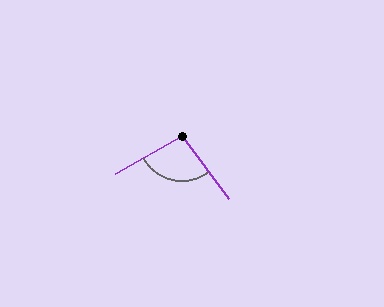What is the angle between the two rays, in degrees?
Approximately 97 degrees.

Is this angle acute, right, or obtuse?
It is obtuse.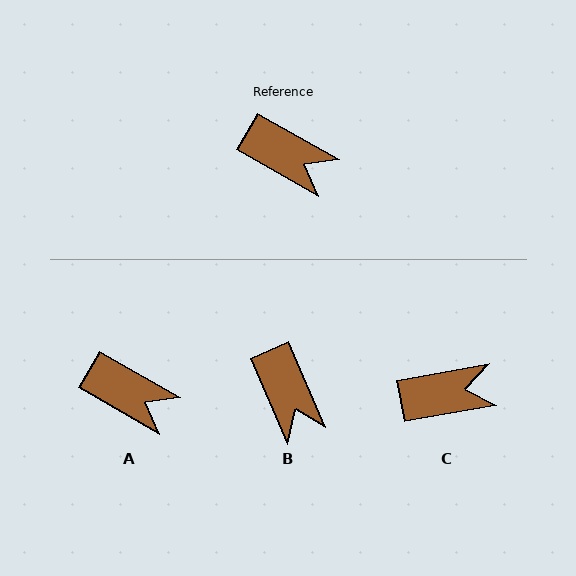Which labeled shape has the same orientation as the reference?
A.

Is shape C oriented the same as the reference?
No, it is off by about 40 degrees.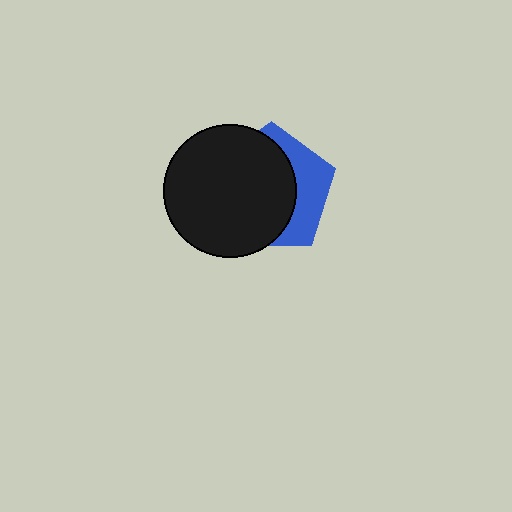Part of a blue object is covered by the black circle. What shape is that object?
It is a pentagon.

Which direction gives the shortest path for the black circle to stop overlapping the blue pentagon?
Moving left gives the shortest separation.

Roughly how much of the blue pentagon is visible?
A small part of it is visible (roughly 34%).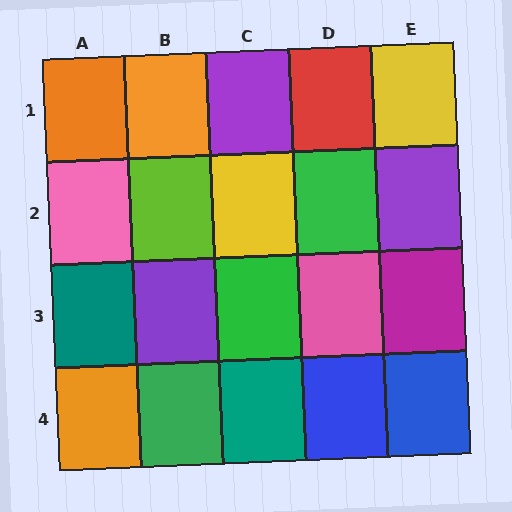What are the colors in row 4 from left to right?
Orange, green, teal, blue, blue.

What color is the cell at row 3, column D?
Pink.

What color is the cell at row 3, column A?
Teal.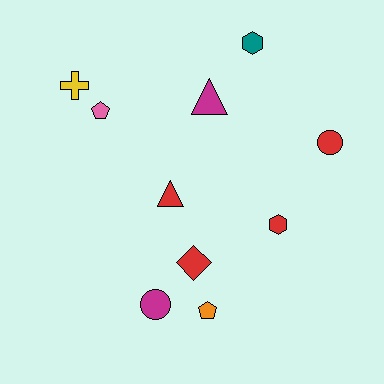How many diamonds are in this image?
There is 1 diamond.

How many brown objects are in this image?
There are no brown objects.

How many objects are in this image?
There are 10 objects.